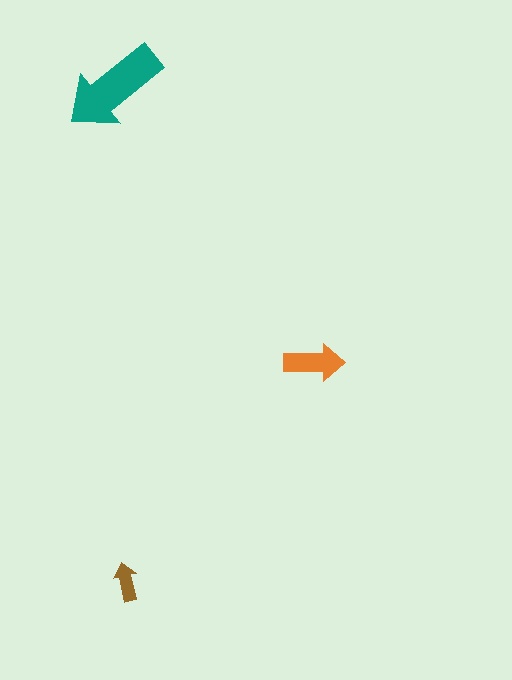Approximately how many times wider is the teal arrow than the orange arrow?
About 1.5 times wider.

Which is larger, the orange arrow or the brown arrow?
The orange one.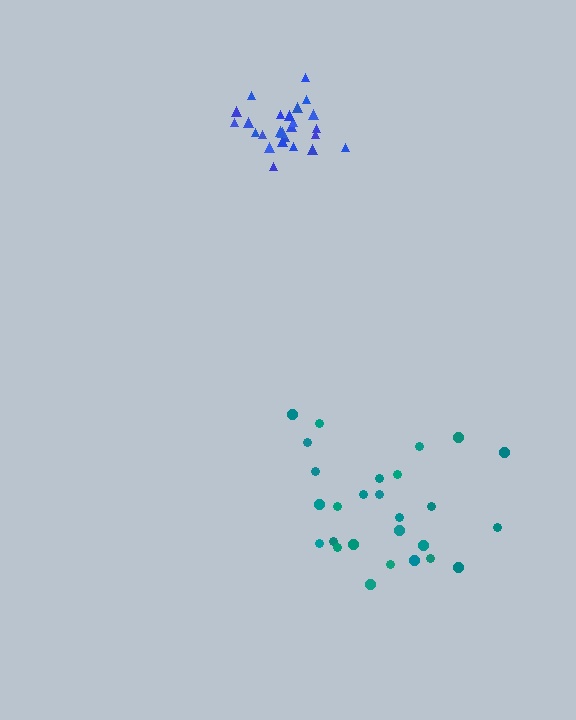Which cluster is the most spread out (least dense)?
Teal.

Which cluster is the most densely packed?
Blue.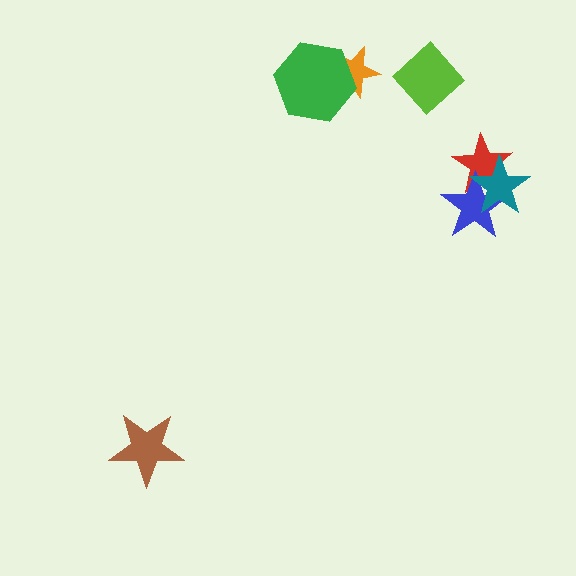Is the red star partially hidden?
Yes, it is partially covered by another shape.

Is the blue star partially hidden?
Yes, it is partially covered by another shape.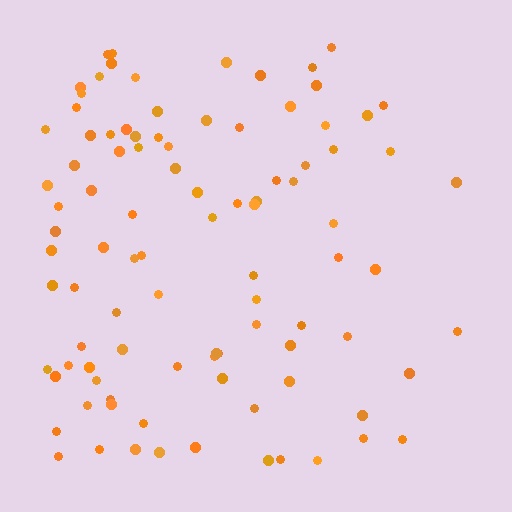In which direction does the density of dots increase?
From right to left, with the left side densest.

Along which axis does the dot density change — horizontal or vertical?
Horizontal.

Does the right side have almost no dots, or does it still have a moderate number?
Still a moderate number, just noticeably fewer than the left.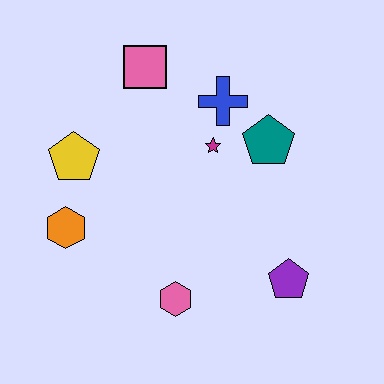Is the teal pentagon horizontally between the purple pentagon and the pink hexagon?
Yes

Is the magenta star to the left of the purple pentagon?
Yes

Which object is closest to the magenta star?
The blue cross is closest to the magenta star.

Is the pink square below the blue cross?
No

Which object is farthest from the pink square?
The purple pentagon is farthest from the pink square.